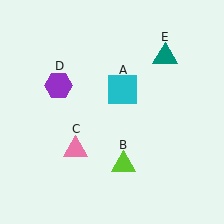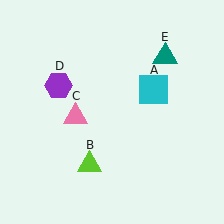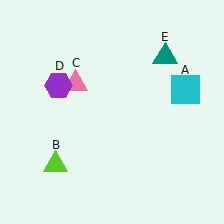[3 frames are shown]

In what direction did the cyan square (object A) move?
The cyan square (object A) moved right.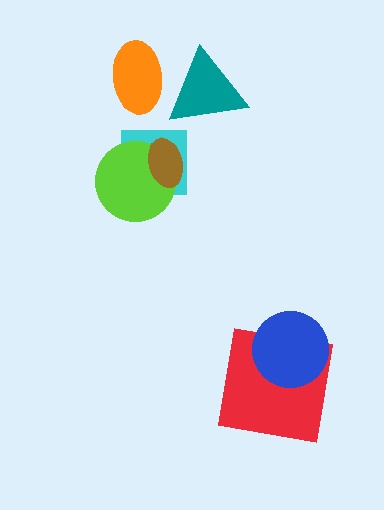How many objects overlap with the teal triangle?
1 object overlaps with the teal triangle.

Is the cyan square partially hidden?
Yes, it is partially covered by another shape.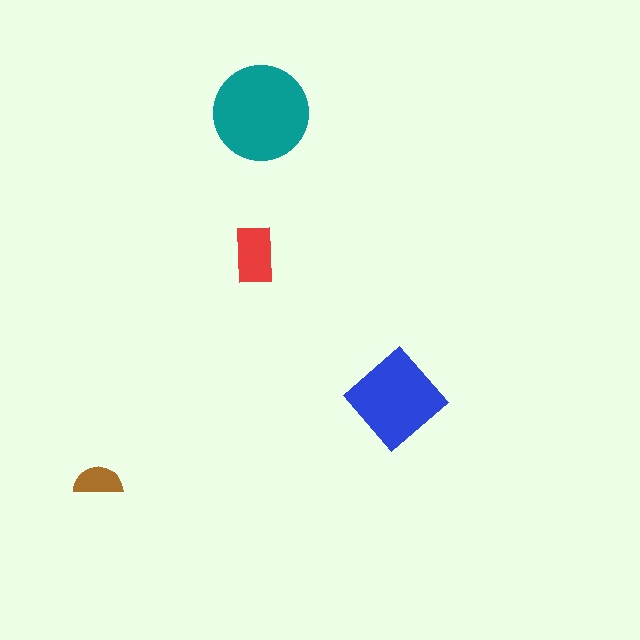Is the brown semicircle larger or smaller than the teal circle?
Smaller.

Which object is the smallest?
The brown semicircle.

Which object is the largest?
The teal circle.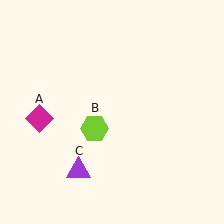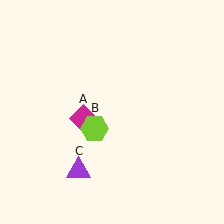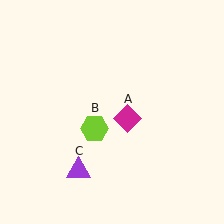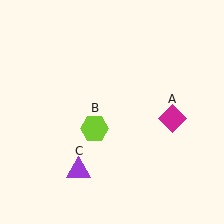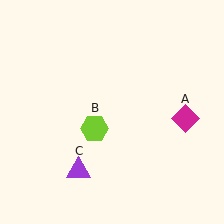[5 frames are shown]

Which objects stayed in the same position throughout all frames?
Lime hexagon (object B) and purple triangle (object C) remained stationary.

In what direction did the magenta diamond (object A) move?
The magenta diamond (object A) moved right.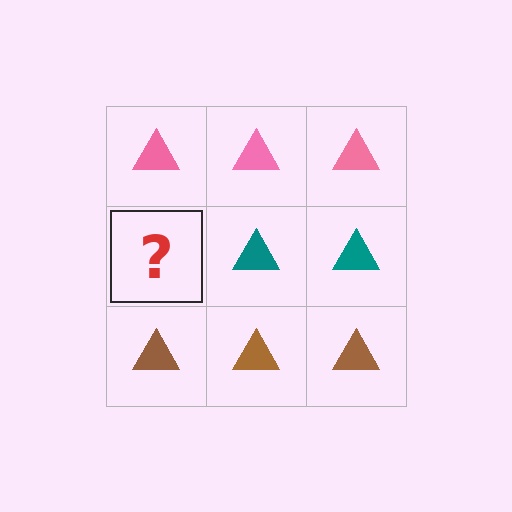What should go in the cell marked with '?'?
The missing cell should contain a teal triangle.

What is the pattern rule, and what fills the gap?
The rule is that each row has a consistent color. The gap should be filled with a teal triangle.